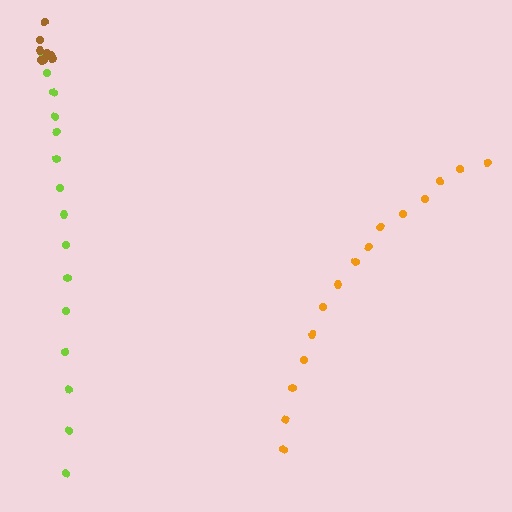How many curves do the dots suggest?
There are 3 distinct paths.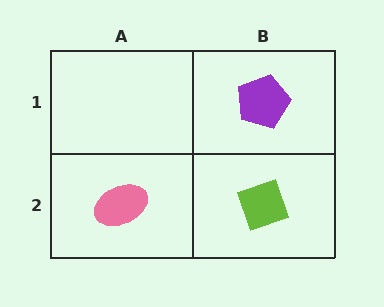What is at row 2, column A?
A pink ellipse.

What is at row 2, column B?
A lime diamond.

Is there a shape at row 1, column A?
No, that cell is empty.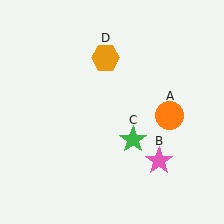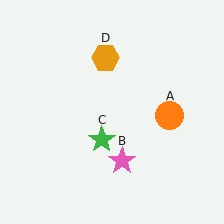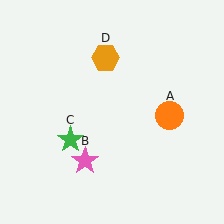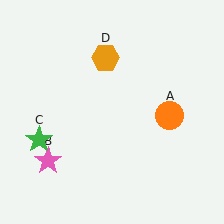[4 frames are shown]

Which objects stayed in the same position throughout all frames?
Orange circle (object A) and orange hexagon (object D) remained stationary.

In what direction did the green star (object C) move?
The green star (object C) moved left.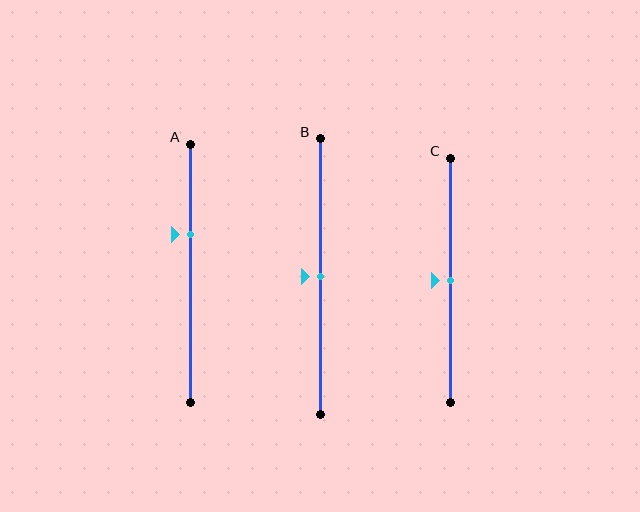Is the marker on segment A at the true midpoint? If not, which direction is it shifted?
No, the marker on segment A is shifted upward by about 15% of the segment length.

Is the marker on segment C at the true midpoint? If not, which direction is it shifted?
Yes, the marker on segment C is at the true midpoint.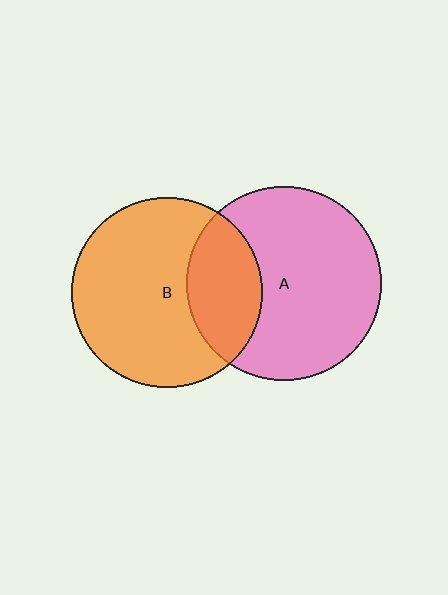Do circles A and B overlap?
Yes.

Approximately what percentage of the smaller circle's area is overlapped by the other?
Approximately 30%.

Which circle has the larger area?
Circle A (pink).